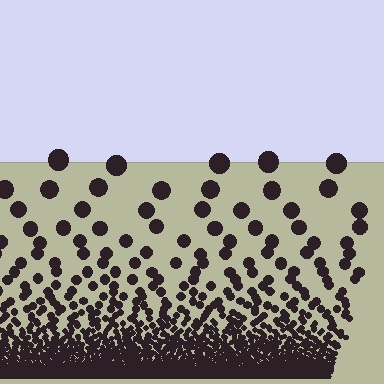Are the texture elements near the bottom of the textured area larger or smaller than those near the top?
Smaller. The gradient is inverted — elements near the bottom are smaller and denser.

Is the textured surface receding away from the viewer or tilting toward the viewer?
The surface appears to tilt toward the viewer. Texture elements get larger and sparser toward the top.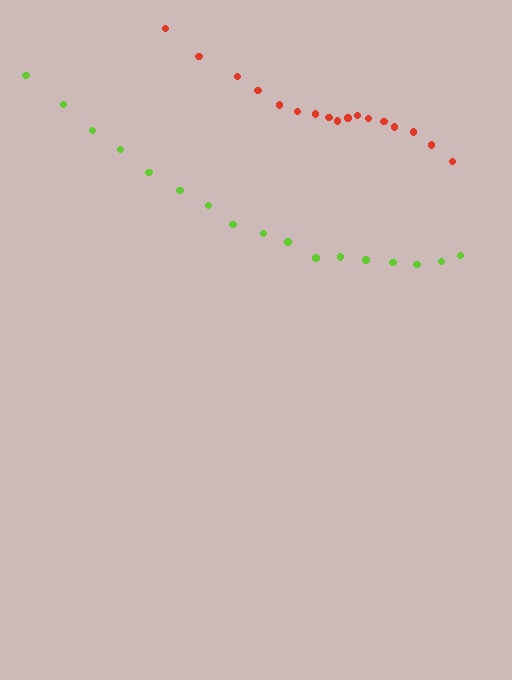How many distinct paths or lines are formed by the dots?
There are 2 distinct paths.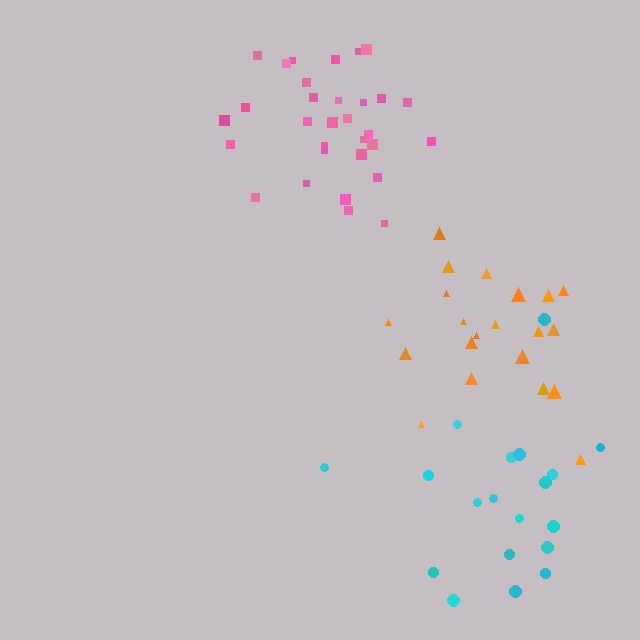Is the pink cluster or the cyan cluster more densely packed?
Pink.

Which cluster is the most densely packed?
Pink.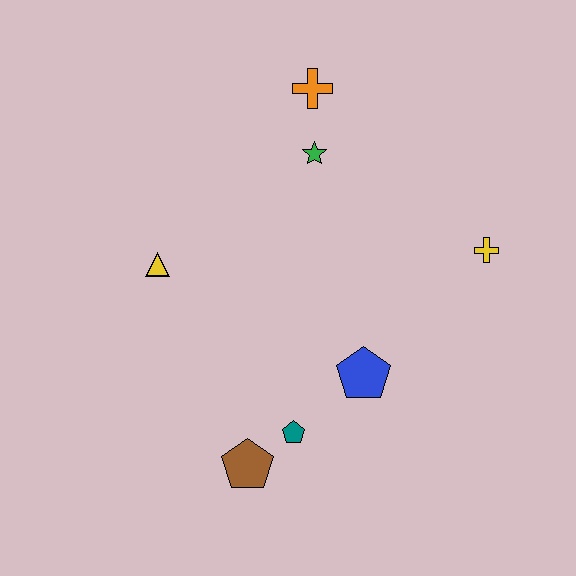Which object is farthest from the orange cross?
The brown pentagon is farthest from the orange cross.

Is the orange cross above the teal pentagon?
Yes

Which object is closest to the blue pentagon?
The teal pentagon is closest to the blue pentagon.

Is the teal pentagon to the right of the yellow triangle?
Yes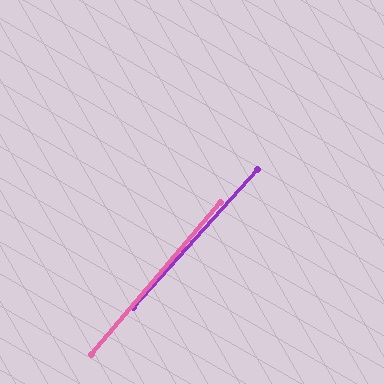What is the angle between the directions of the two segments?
Approximately 1 degree.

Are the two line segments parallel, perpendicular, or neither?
Parallel — their directions differ by only 1.3°.